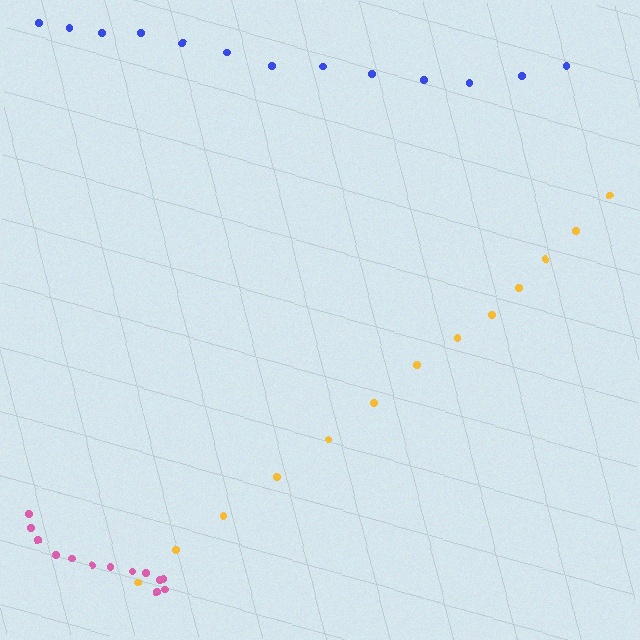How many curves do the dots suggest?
There are 3 distinct paths.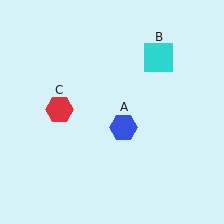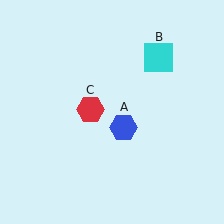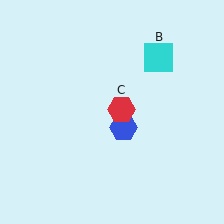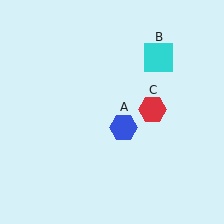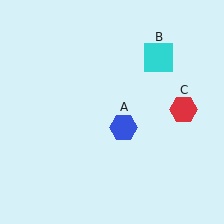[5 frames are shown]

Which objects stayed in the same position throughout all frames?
Blue hexagon (object A) and cyan square (object B) remained stationary.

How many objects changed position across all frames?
1 object changed position: red hexagon (object C).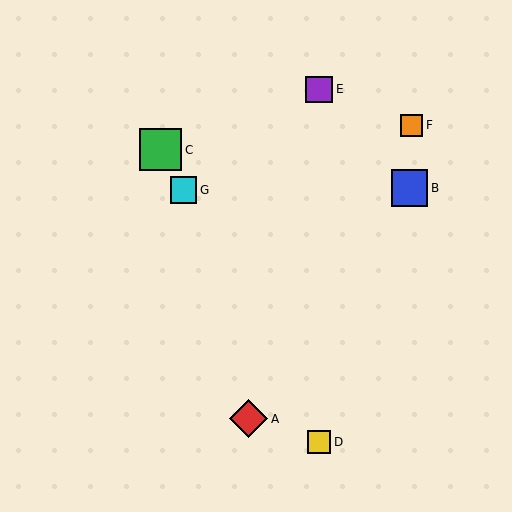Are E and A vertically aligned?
No, E is at x≈319 and A is at x≈249.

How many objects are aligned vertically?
2 objects (D, E) are aligned vertically.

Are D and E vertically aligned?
Yes, both are at x≈319.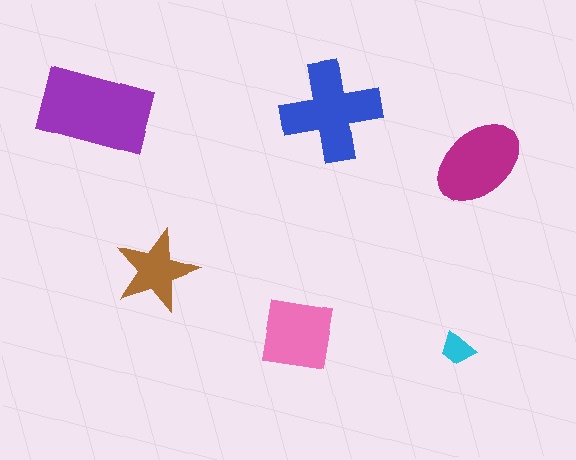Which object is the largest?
The purple rectangle.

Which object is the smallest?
The cyan trapezoid.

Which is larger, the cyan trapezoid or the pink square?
The pink square.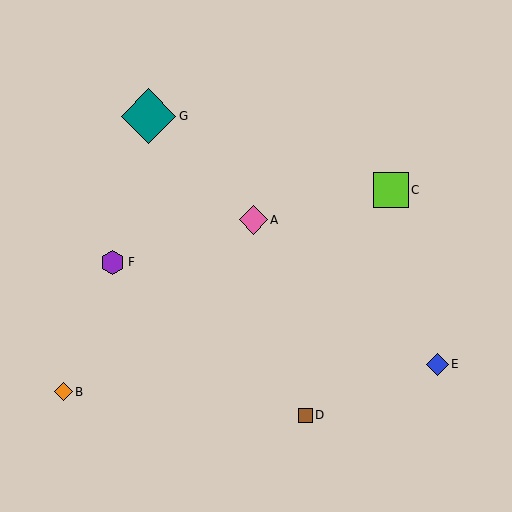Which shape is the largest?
The teal diamond (labeled G) is the largest.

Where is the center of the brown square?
The center of the brown square is at (305, 415).